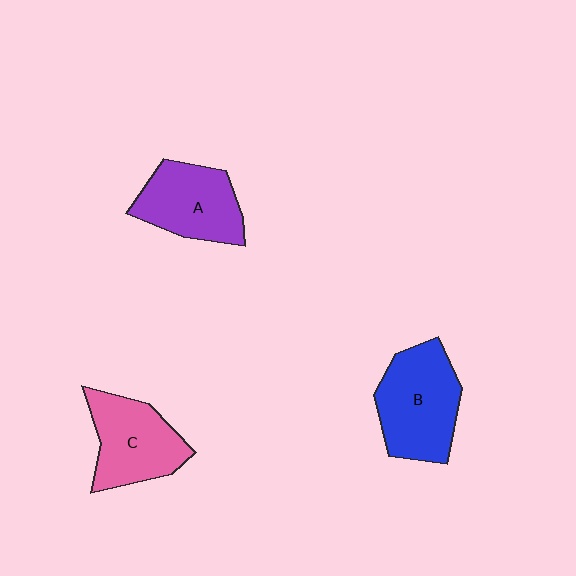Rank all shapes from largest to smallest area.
From largest to smallest: B (blue), C (pink), A (purple).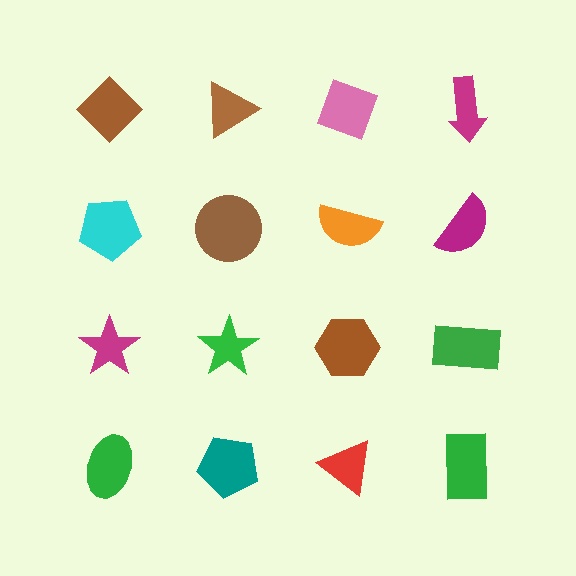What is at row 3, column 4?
A green rectangle.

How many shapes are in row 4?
4 shapes.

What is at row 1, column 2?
A brown triangle.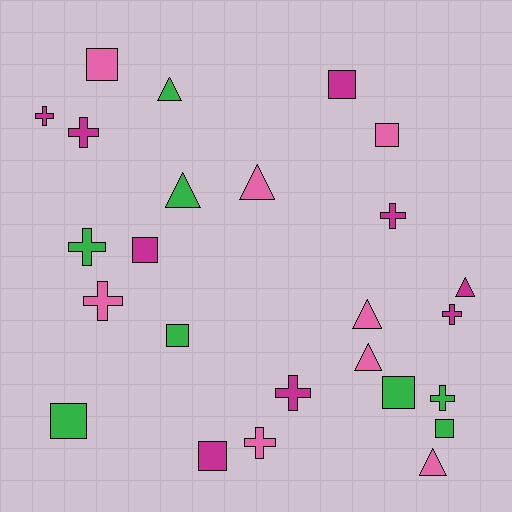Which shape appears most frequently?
Cross, with 9 objects.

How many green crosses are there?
There are 2 green crosses.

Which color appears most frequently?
Magenta, with 9 objects.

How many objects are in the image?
There are 25 objects.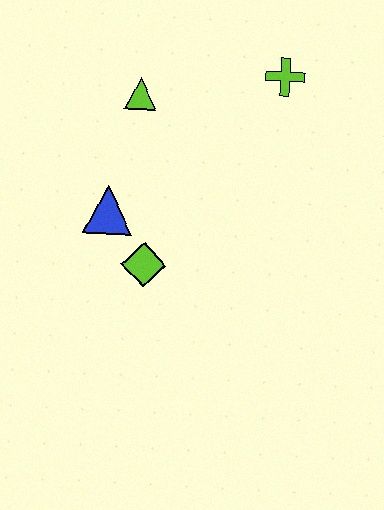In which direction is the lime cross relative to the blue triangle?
The lime cross is to the right of the blue triangle.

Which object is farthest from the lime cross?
The lime diamond is farthest from the lime cross.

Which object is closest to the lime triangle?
The blue triangle is closest to the lime triangle.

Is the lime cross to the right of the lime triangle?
Yes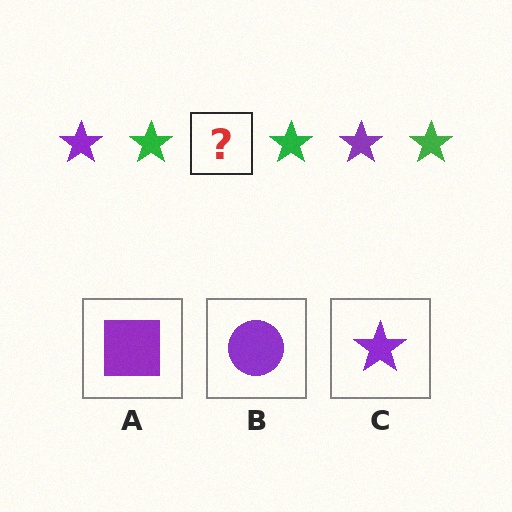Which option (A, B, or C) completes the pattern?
C.